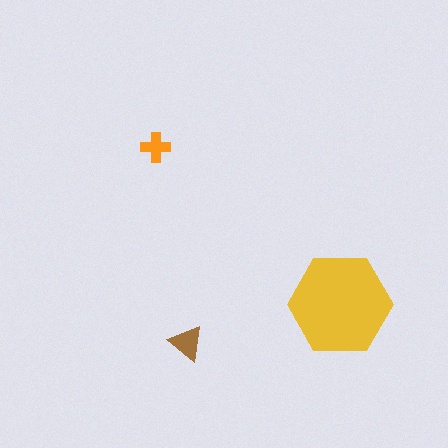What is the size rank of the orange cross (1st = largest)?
3rd.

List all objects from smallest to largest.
The orange cross, the brown triangle, the yellow hexagon.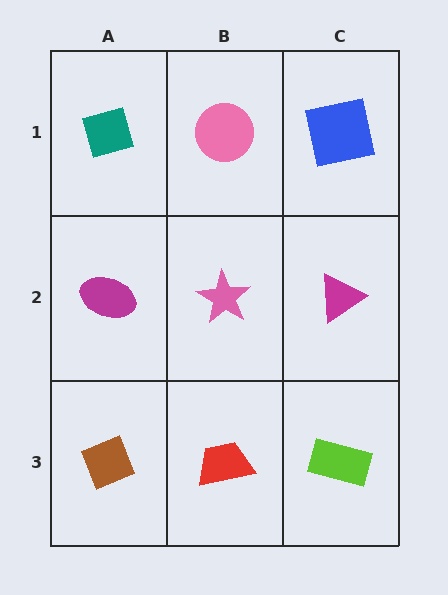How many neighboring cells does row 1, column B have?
3.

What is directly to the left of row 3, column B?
A brown diamond.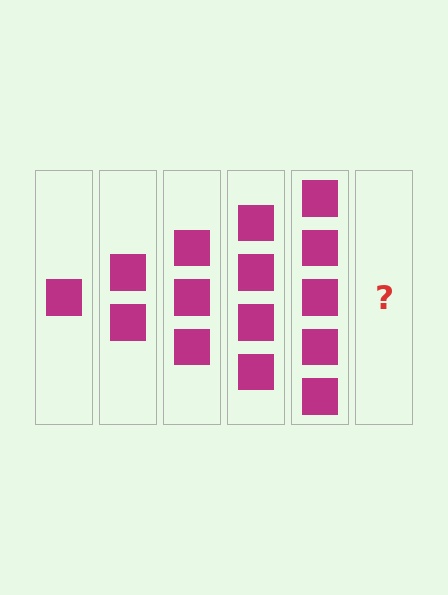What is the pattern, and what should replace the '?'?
The pattern is that each step adds one more square. The '?' should be 6 squares.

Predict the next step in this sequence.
The next step is 6 squares.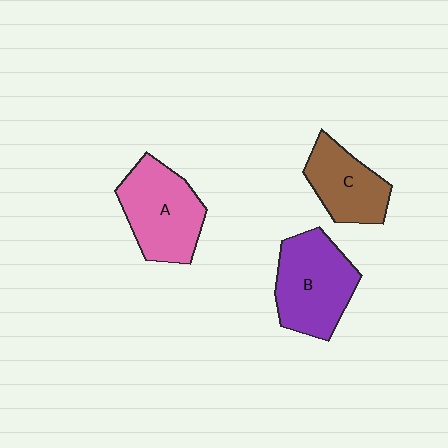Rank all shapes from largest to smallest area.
From largest to smallest: B (purple), A (pink), C (brown).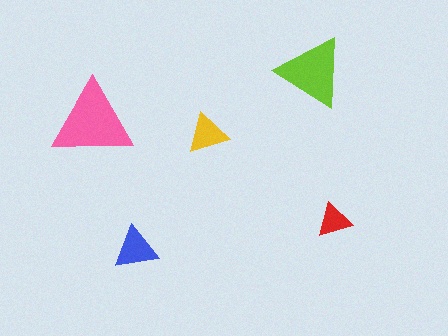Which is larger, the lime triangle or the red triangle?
The lime one.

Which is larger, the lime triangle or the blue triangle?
The lime one.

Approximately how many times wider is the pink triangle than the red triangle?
About 2.5 times wider.